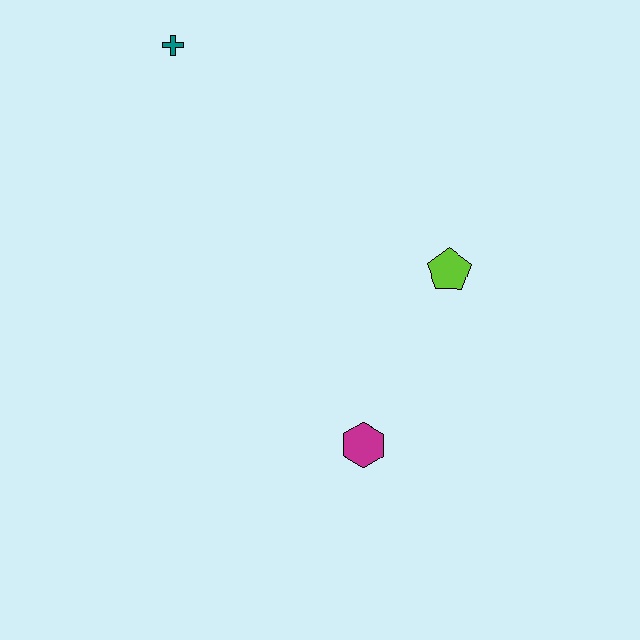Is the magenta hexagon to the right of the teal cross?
Yes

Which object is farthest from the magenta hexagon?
The teal cross is farthest from the magenta hexagon.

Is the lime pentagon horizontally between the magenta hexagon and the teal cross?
No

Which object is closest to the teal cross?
The lime pentagon is closest to the teal cross.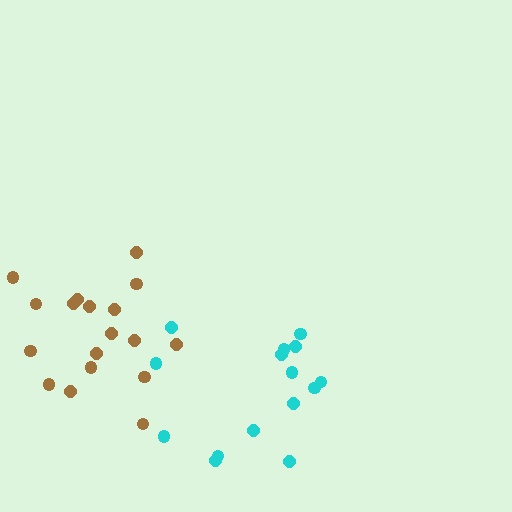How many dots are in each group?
Group 1: 15 dots, Group 2: 18 dots (33 total).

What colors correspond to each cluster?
The clusters are colored: cyan, brown.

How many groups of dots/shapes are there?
There are 2 groups.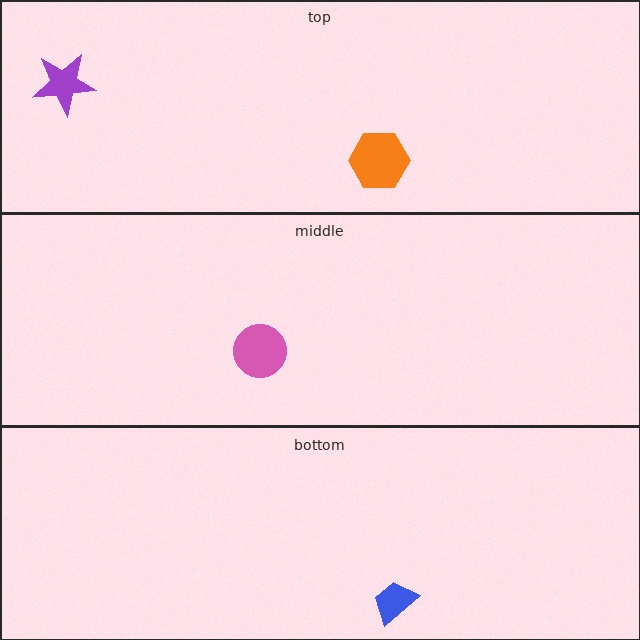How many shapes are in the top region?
2.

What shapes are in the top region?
The orange hexagon, the purple star.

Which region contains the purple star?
The top region.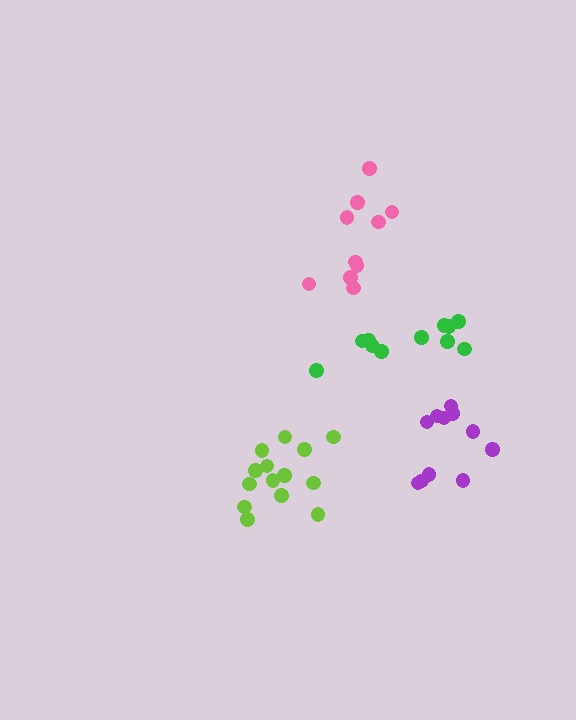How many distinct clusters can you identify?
There are 4 distinct clusters.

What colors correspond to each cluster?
The clusters are colored: purple, green, pink, lime.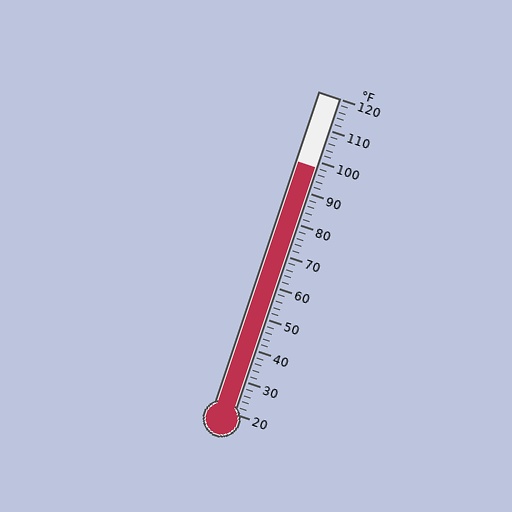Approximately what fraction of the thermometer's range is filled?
The thermometer is filled to approximately 80% of its range.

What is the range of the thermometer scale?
The thermometer scale ranges from 20°F to 120°F.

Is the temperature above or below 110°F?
The temperature is below 110°F.